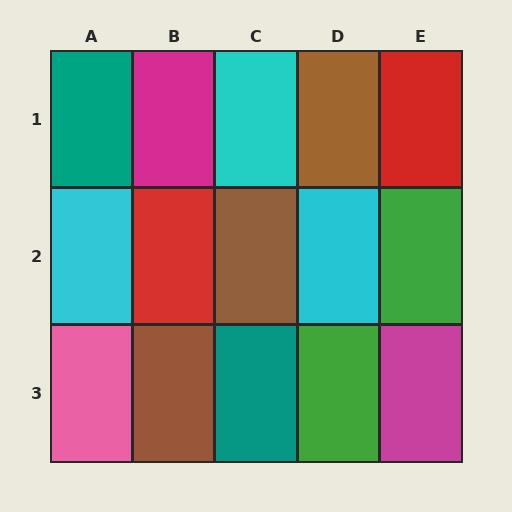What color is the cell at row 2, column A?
Cyan.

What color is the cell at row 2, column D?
Cyan.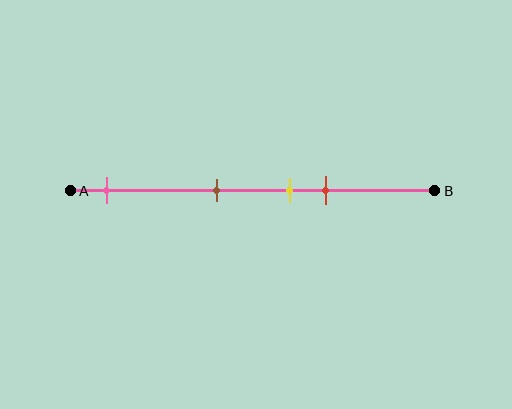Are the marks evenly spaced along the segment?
No, the marks are not evenly spaced.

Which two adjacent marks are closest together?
The yellow and red marks are the closest adjacent pair.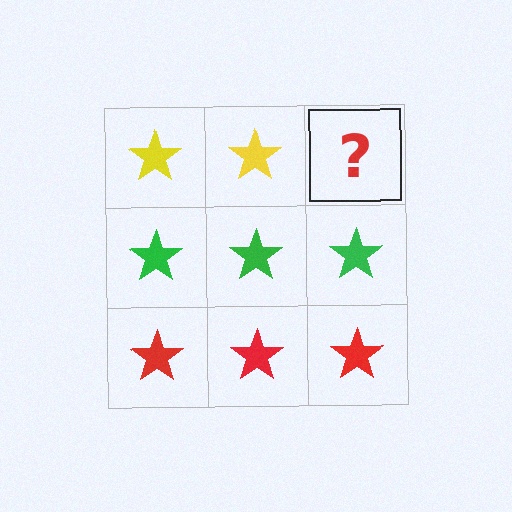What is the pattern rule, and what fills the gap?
The rule is that each row has a consistent color. The gap should be filled with a yellow star.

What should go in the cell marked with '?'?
The missing cell should contain a yellow star.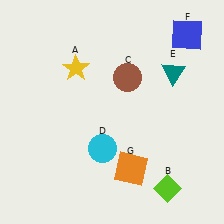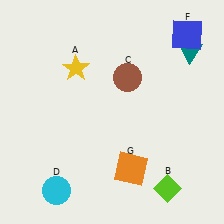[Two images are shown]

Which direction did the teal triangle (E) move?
The teal triangle (E) moved up.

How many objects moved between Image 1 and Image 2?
2 objects moved between the two images.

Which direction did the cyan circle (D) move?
The cyan circle (D) moved left.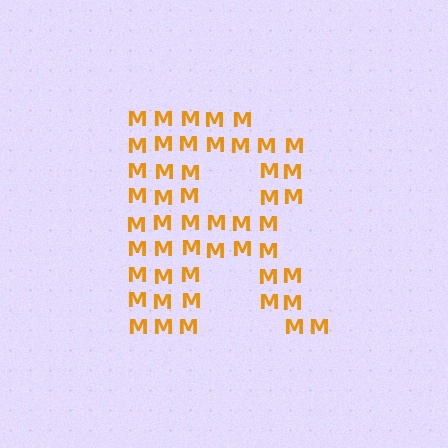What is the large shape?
The large shape is the letter R.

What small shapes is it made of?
It is made of small letter M's.